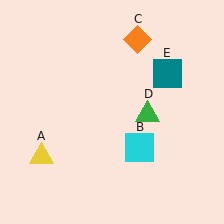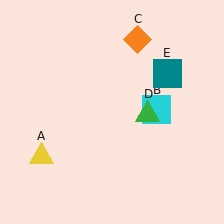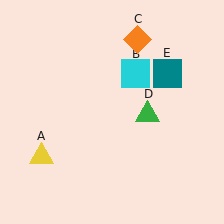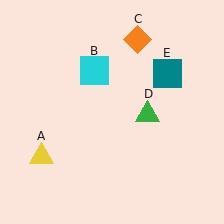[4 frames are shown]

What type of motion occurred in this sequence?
The cyan square (object B) rotated counterclockwise around the center of the scene.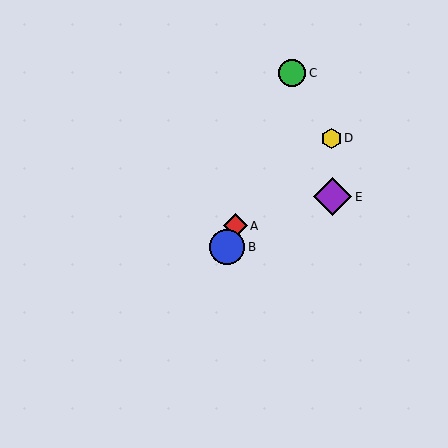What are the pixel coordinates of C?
Object C is at (292, 73).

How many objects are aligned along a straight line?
3 objects (A, B, C) are aligned along a straight line.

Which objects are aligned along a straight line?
Objects A, B, C are aligned along a straight line.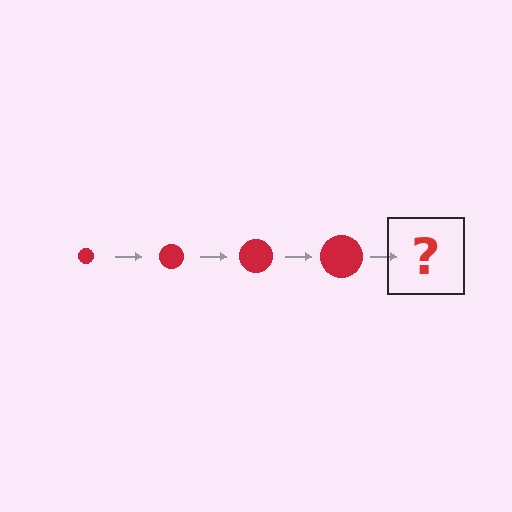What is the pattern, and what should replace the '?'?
The pattern is that the circle gets progressively larger each step. The '?' should be a red circle, larger than the previous one.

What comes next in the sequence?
The next element should be a red circle, larger than the previous one.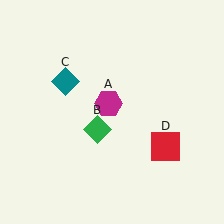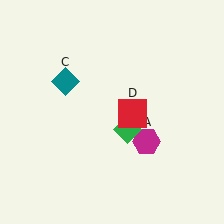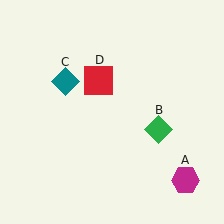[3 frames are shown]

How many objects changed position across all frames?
3 objects changed position: magenta hexagon (object A), green diamond (object B), red square (object D).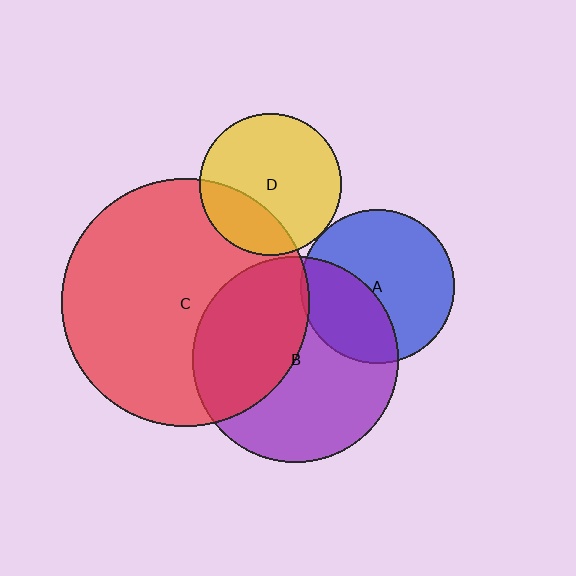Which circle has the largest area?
Circle C (red).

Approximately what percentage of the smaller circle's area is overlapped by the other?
Approximately 35%.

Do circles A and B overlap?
Yes.